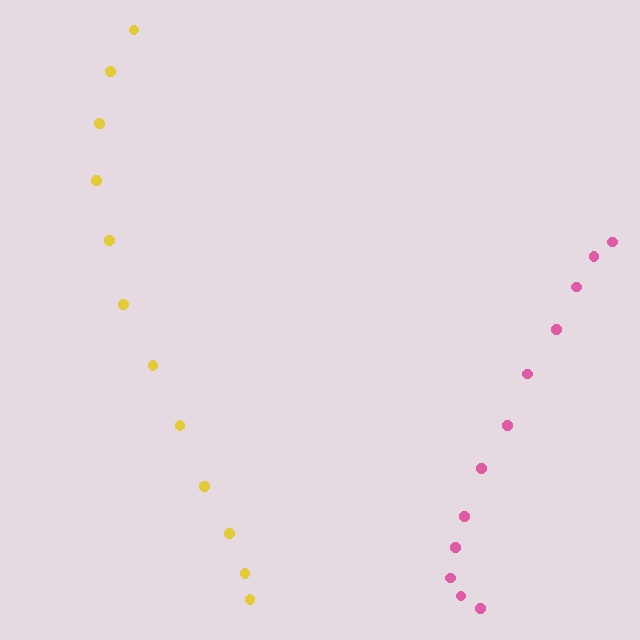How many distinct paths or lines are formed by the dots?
There are 2 distinct paths.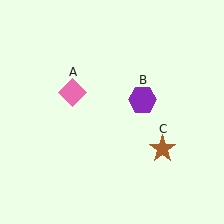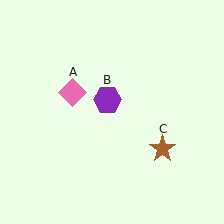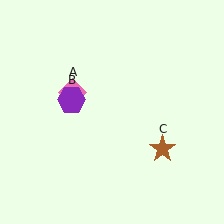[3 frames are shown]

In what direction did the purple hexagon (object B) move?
The purple hexagon (object B) moved left.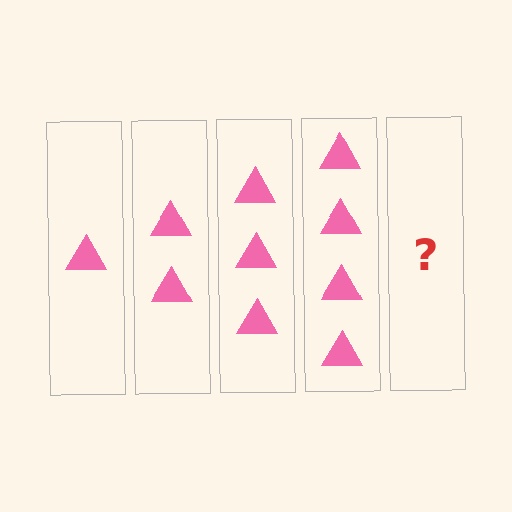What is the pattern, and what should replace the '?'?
The pattern is that each step adds one more triangle. The '?' should be 5 triangles.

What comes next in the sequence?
The next element should be 5 triangles.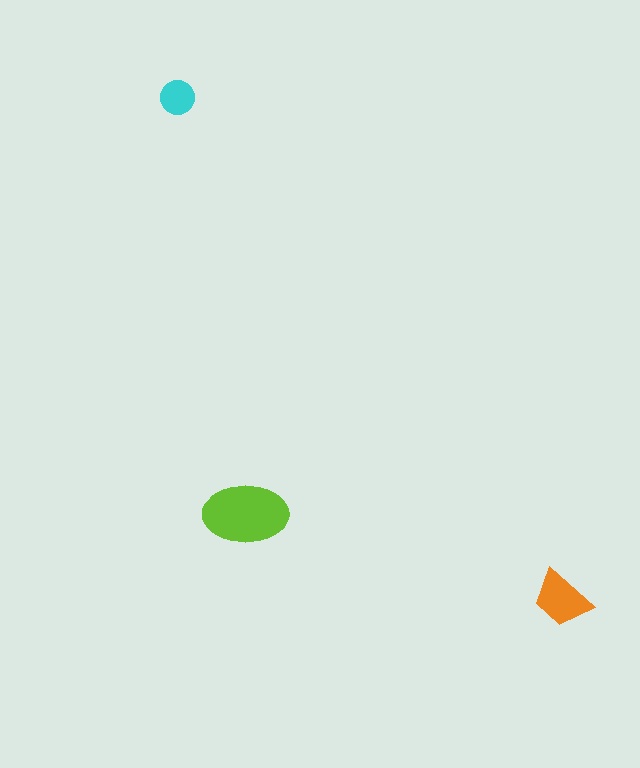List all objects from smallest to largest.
The cyan circle, the orange trapezoid, the lime ellipse.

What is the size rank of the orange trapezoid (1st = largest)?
2nd.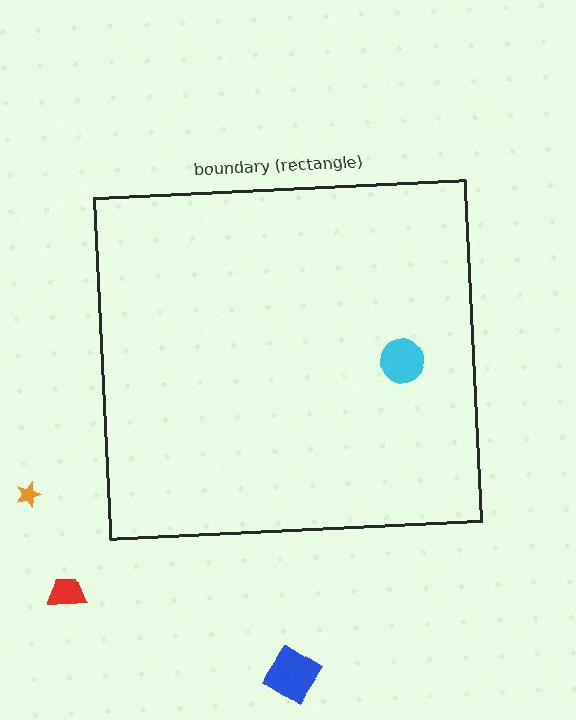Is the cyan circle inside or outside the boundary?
Inside.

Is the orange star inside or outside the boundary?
Outside.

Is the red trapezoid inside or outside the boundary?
Outside.